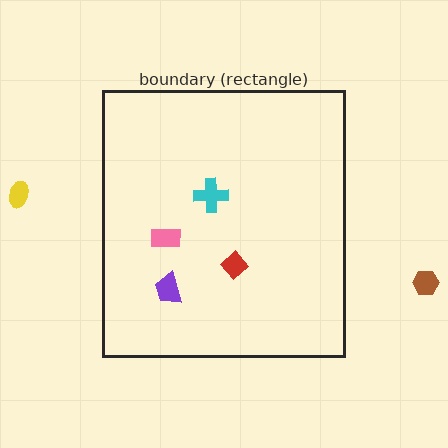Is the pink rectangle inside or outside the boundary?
Inside.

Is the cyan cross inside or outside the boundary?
Inside.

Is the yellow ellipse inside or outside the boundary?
Outside.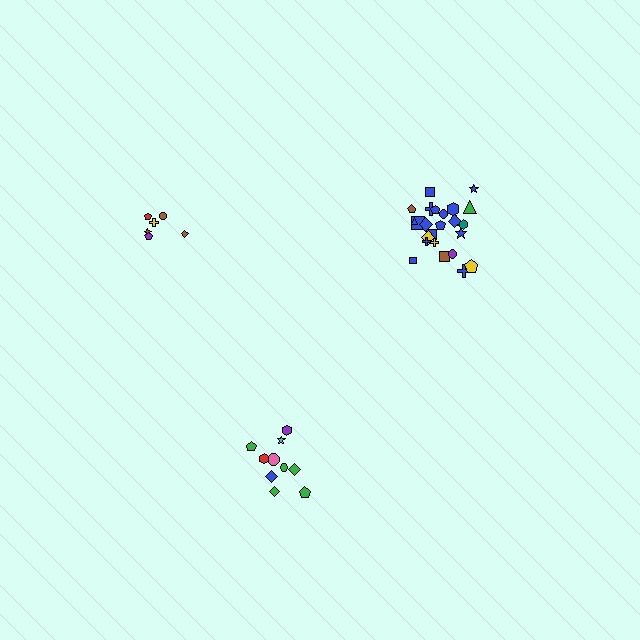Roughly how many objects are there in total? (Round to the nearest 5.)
Roughly 40 objects in total.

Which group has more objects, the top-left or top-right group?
The top-right group.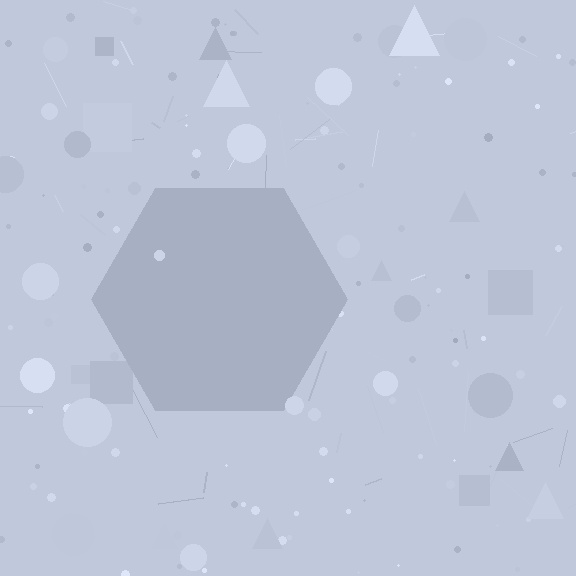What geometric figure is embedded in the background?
A hexagon is embedded in the background.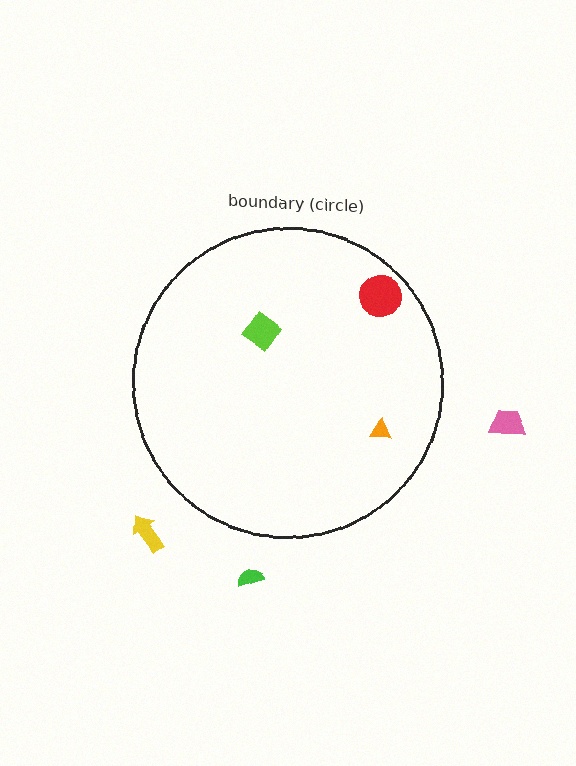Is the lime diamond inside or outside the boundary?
Inside.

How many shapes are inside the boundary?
3 inside, 3 outside.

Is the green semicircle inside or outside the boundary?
Outside.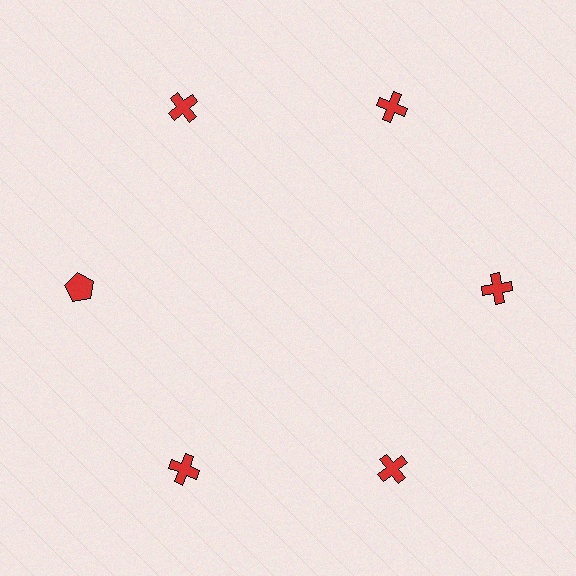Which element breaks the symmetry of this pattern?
The red pentagon at roughly the 9 o'clock position breaks the symmetry. All other shapes are red crosses.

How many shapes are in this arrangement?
There are 6 shapes arranged in a ring pattern.